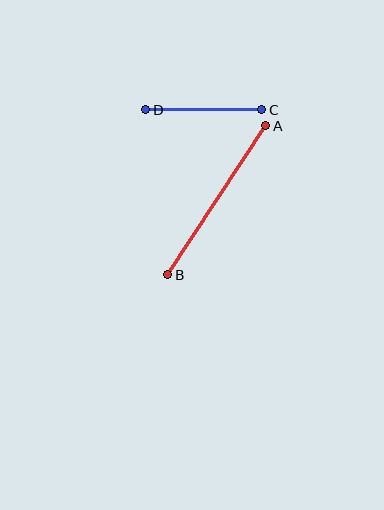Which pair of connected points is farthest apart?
Points A and B are farthest apart.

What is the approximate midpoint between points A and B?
The midpoint is at approximately (217, 200) pixels.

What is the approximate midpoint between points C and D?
The midpoint is at approximately (204, 110) pixels.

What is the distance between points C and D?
The distance is approximately 116 pixels.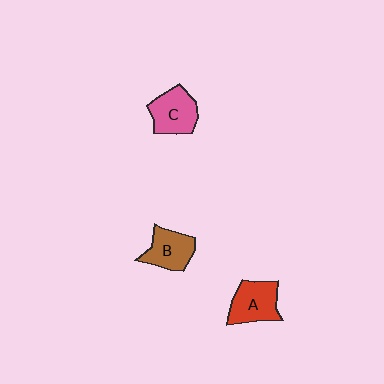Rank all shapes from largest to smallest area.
From largest to smallest: A (red), C (pink), B (brown).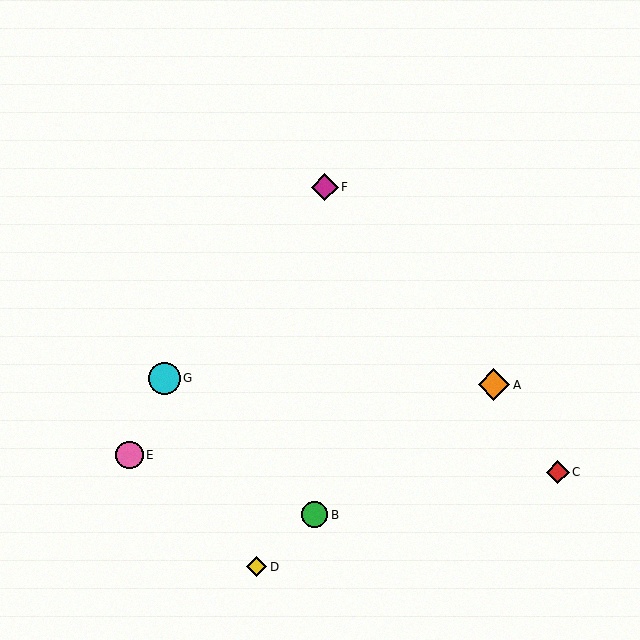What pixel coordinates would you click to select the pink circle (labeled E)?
Click at (129, 455) to select the pink circle E.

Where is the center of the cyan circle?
The center of the cyan circle is at (164, 378).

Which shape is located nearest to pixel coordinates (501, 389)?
The orange diamond (labeled A) at (494, 385) is nearest to that location.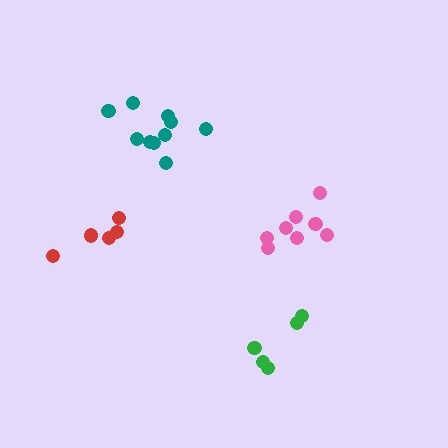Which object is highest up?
The teal cluster is topmost.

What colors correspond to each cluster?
The clusters are colored: red, green, pink, teal.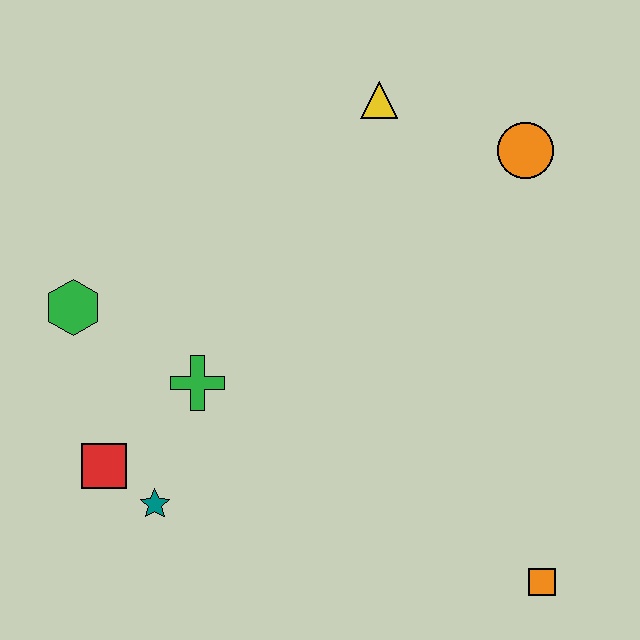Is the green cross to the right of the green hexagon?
Yes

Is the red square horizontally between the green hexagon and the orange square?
Yes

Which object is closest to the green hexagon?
The green cross is closest to the green hexagon.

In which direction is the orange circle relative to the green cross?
The orange circle is to the right of the green cross.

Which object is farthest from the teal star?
The orange circle is farthest from the teal star.